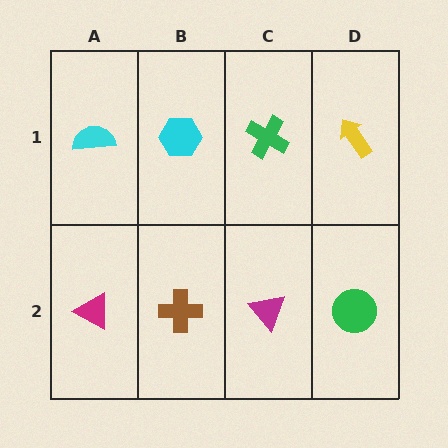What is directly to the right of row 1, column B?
A green cross.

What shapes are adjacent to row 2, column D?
A yellow arrow (row 1, column D), a magenta triangle (row 2, column C).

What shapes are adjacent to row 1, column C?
A magenta triangle (row 2, column C), a cyan hexagon (row 1, column B), a yellow arrow (row 1, column D).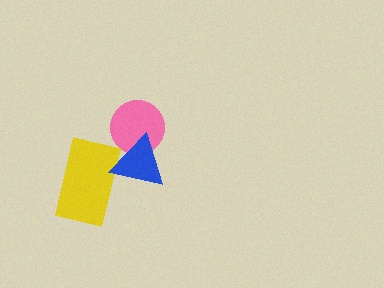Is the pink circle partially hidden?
Yes, it is partially covered by another shape.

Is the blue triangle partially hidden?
No, no other shape covers it.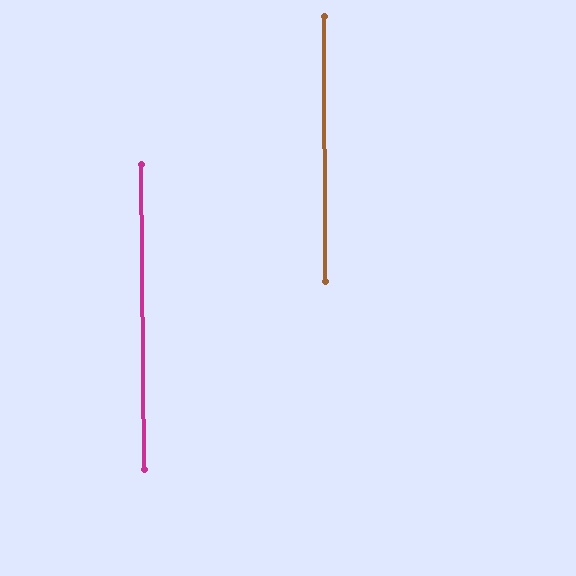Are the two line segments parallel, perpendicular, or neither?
Parallel — their directions differ by only 0.3°.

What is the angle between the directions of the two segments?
Approximately 0 degrees.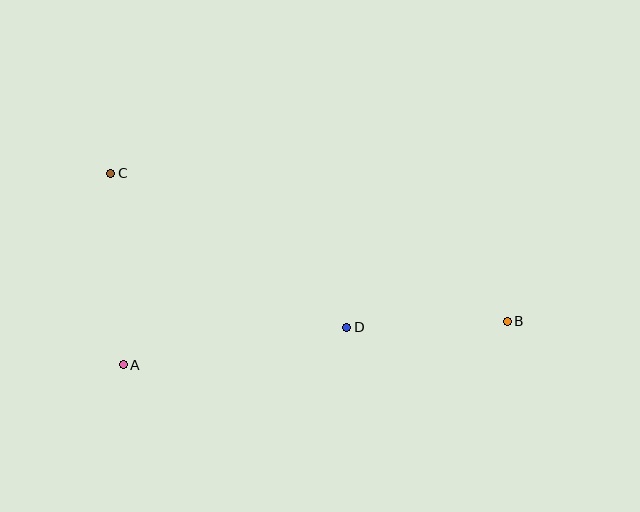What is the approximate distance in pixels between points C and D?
The distance between C and D is approximately 282 pixels.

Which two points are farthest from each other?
Points B and C are farthest from each other.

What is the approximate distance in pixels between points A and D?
The distance between A and D is approximately 227 pixels.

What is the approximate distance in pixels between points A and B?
The distance between A and B is approximately 387 pixels.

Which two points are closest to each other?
Points B and D are closest to each other.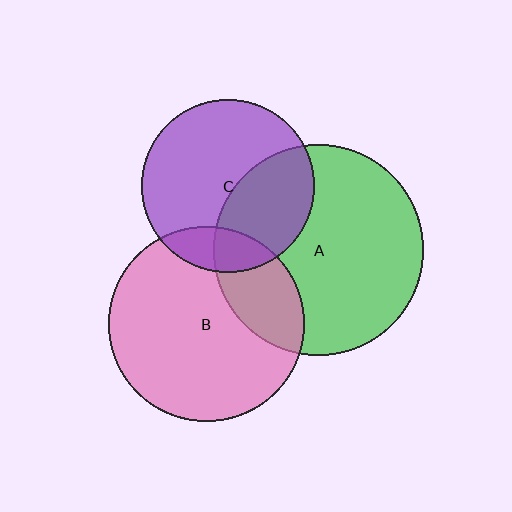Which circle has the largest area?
Circle A (green).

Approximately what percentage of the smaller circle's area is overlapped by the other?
Approximately 15%.